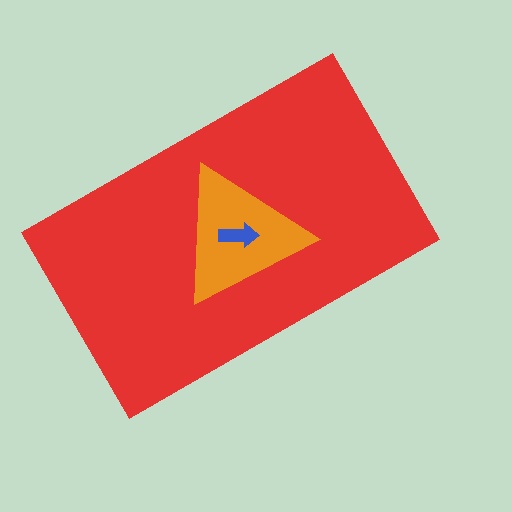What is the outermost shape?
The red rectangle.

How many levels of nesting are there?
3.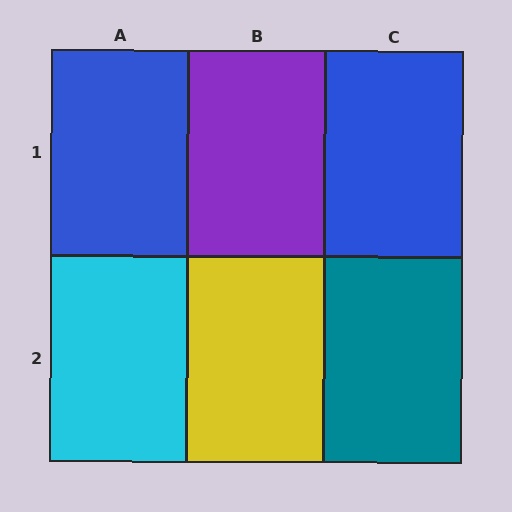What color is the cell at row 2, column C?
Teal.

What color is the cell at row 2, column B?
Yellow.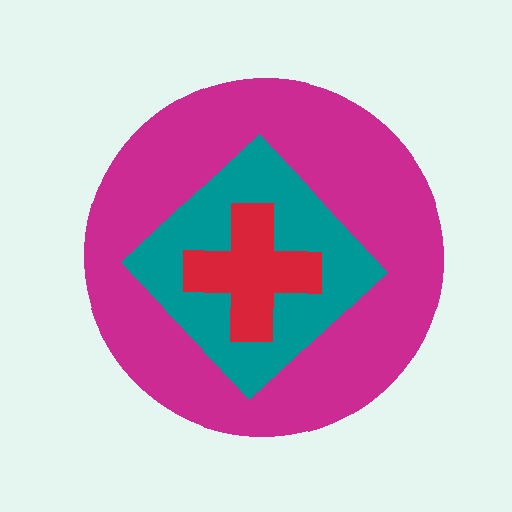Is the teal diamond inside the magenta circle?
Yes.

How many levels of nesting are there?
3.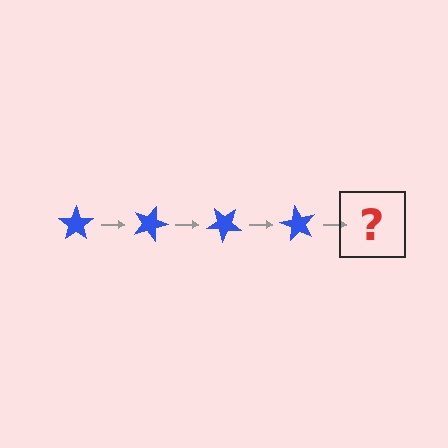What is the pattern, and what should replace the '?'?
The pattern is that the star rotates 20 degrees each step. The '?' should be a blue star rotated 80 degrees.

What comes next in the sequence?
The next element should be a blue star rotated 80 degrees.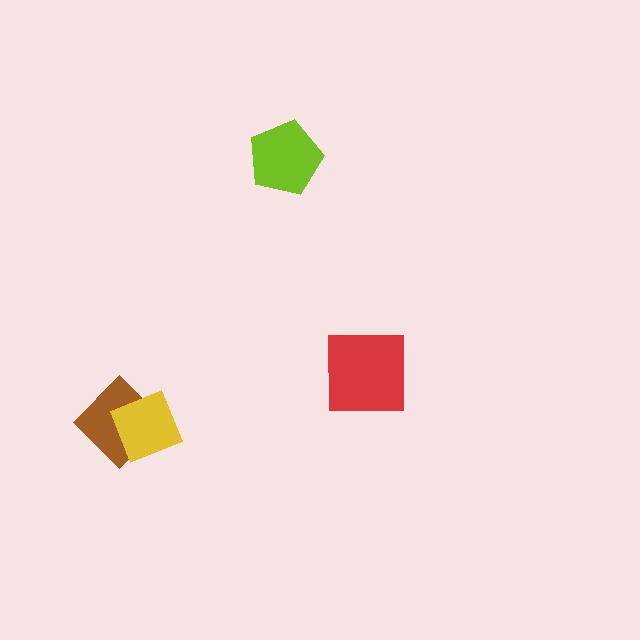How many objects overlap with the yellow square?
1 object overlaps with the yellow square.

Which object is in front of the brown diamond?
The yellow square is in front of the brown diamond.